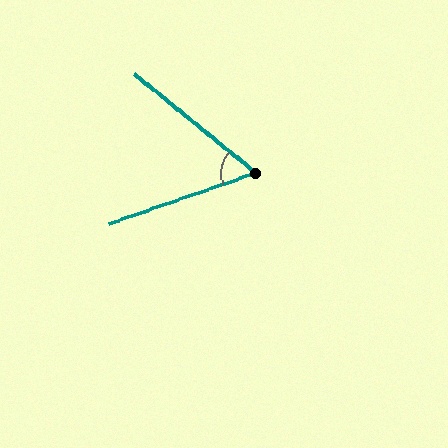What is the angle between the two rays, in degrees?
Approximately 58 degrees.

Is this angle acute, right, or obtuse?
It is acute.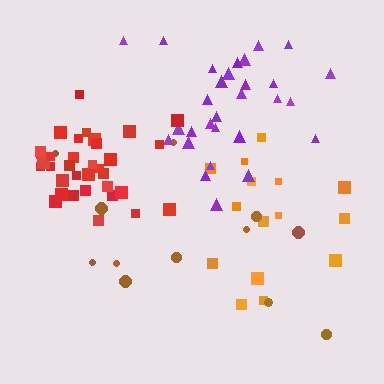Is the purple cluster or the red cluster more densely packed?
Red.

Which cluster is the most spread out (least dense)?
Brown.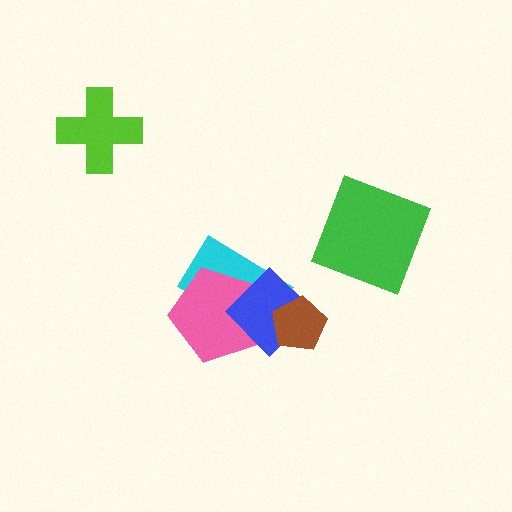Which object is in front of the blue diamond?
The brown pentagon is in front of the blue diamond.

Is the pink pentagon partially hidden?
Yes, it is partially covered by another shape.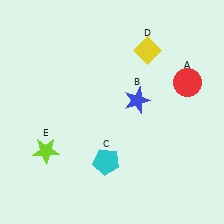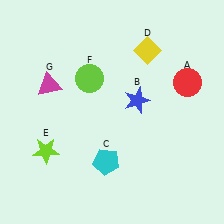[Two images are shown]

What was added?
A lime circle (F), a magenta triangle (G) were added in Image 2.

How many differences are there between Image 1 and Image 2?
There are 2 differences between the two images.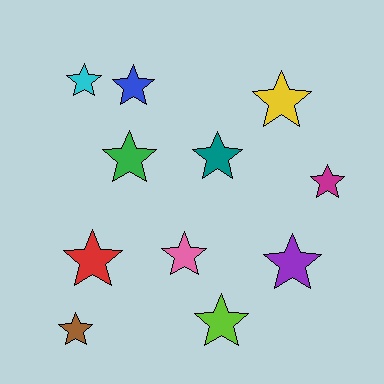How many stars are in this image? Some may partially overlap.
There are 11 stars.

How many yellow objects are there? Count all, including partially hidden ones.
There is 1 yellow object.